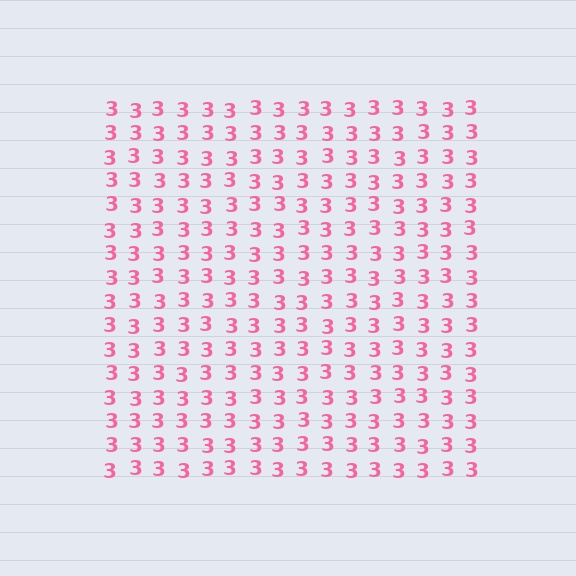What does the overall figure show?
The overall figure shows a square.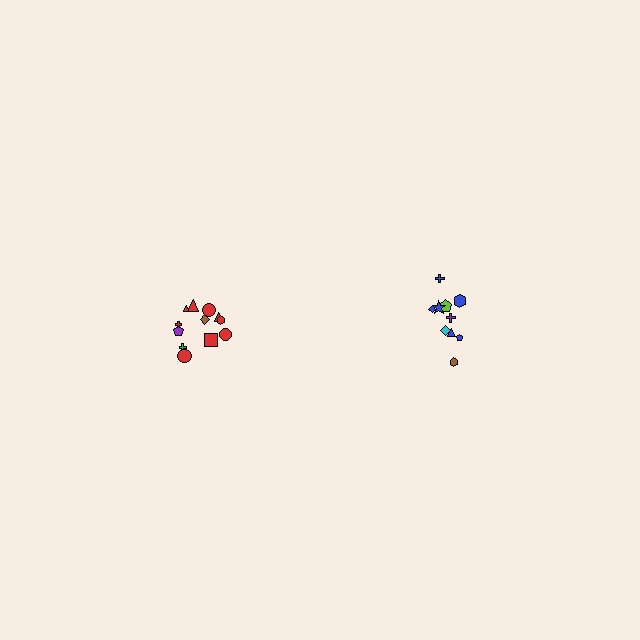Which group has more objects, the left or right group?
The left group.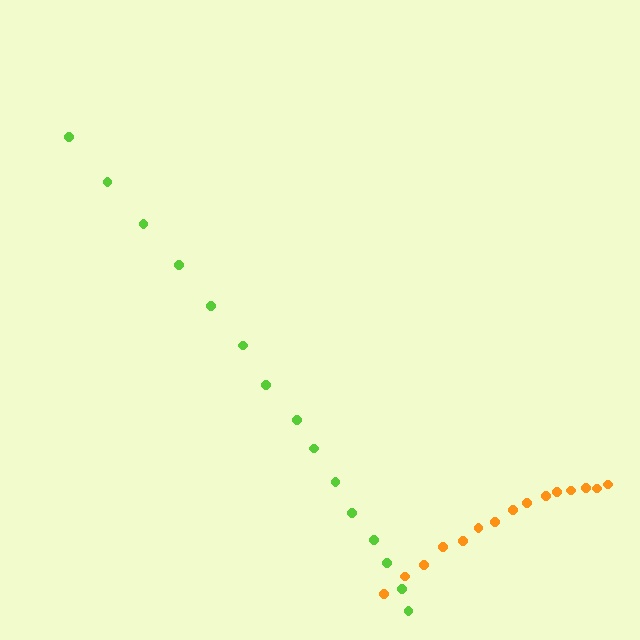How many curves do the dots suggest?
There are 2 distinct paths.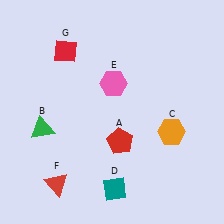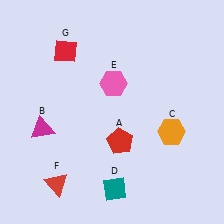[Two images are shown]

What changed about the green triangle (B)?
In Image 1, B is green. In Image 2, it changed to magenta.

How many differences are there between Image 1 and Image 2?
There is 1 difference between the two images.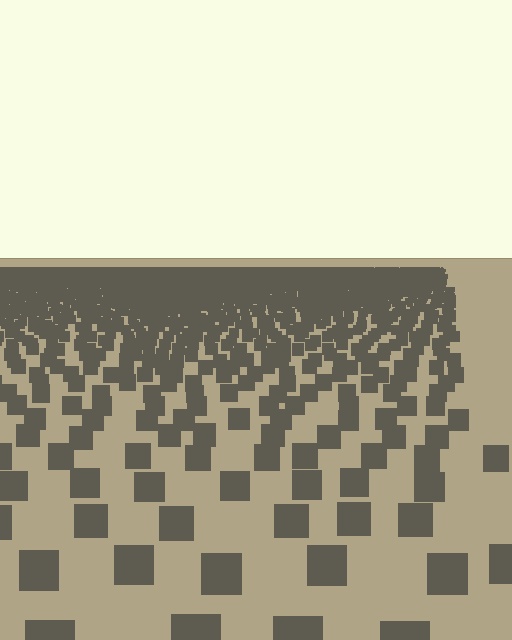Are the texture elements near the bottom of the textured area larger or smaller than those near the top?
Larger. Near the bottom, elements are closer to the viewer and appear at a bigger on-screen size.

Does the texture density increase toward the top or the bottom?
Density increases toward the top.